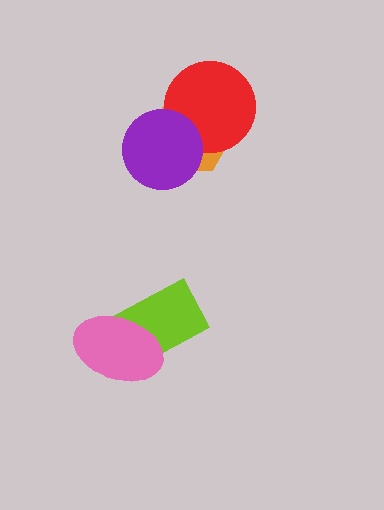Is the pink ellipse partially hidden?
No, no other shape covers it.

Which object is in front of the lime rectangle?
The pink ellipse is in front of the lime rectangle.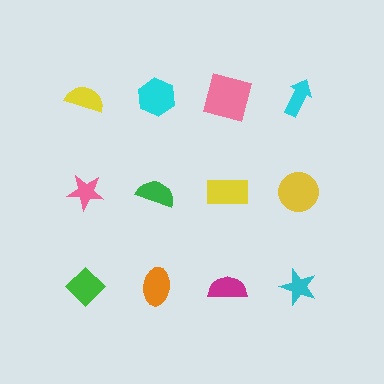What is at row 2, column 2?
A green semicircle.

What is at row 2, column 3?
A yellow rectangle.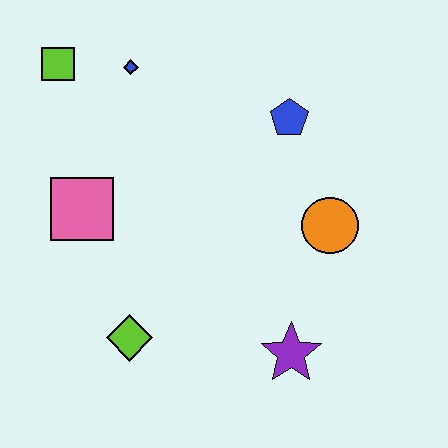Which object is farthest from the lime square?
The purple star is farthest from the lime square.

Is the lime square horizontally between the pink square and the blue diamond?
No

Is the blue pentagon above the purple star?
Yes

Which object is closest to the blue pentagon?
The orange circle is closest to the blue pentagon.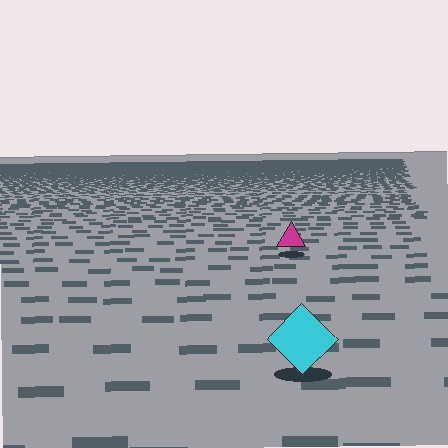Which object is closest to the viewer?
The cyan diamond is closest. The texture marks near it are larger and more spread out.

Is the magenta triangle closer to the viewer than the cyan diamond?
No. The cyan diamond is closer — you can tell from the texture gradient: the ground texture is coarser near it.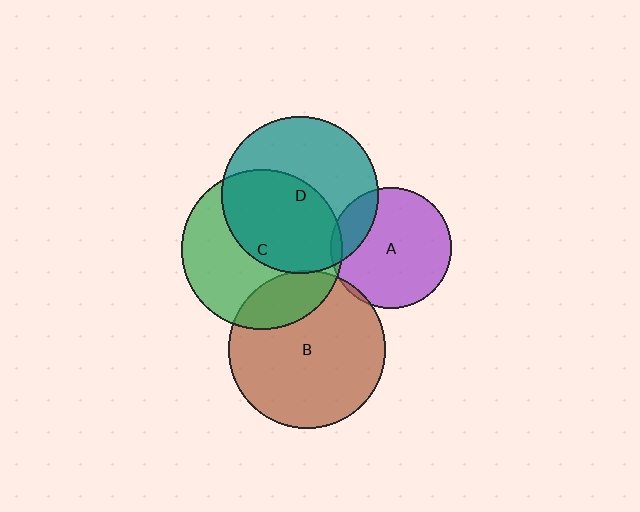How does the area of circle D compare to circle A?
Approximately 1.7 times.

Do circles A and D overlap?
Yes.